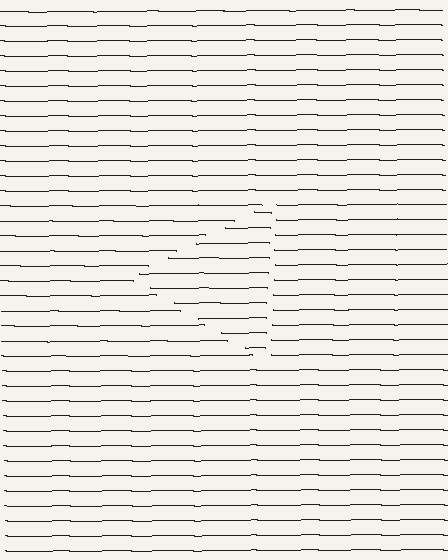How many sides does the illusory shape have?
3 sides — the line-ends trace a triangle.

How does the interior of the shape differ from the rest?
The interior of the shape contains the same grating, shifted by half a period — the contour is defined by the phase discontinuity where line-ends from the inner and outer gratings abut.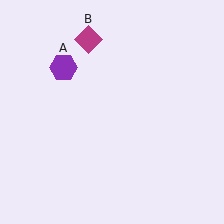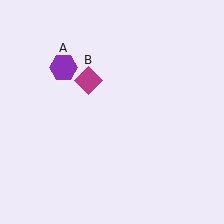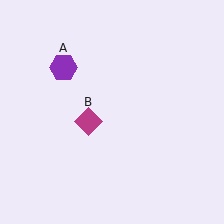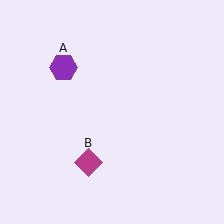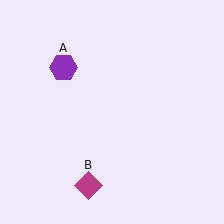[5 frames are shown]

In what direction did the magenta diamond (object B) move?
The magenta diamond (object B) moved down.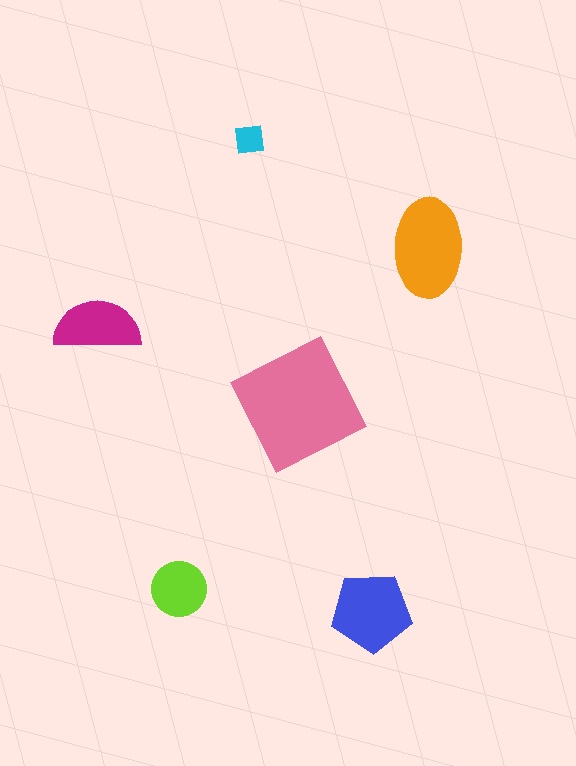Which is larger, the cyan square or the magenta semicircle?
The magenta semicircle.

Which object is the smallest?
The cyan square.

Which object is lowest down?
The blue pentagon is bottommost.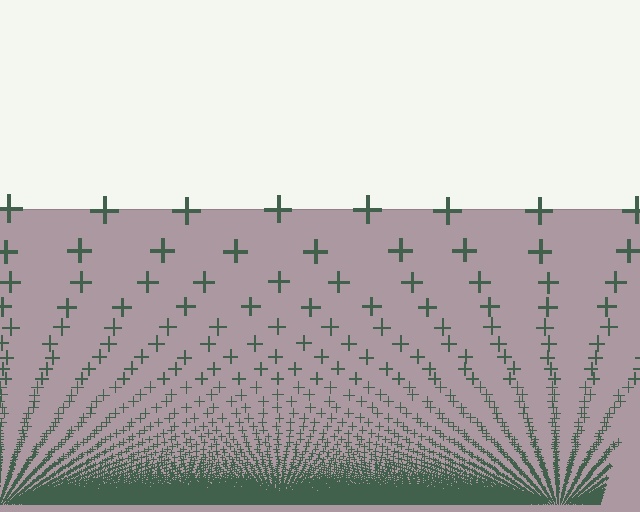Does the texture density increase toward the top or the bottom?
Density increases toward the bottom.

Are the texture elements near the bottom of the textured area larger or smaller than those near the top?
Smaller. The gradient is inverted — elements near the bottom are smaller and denser.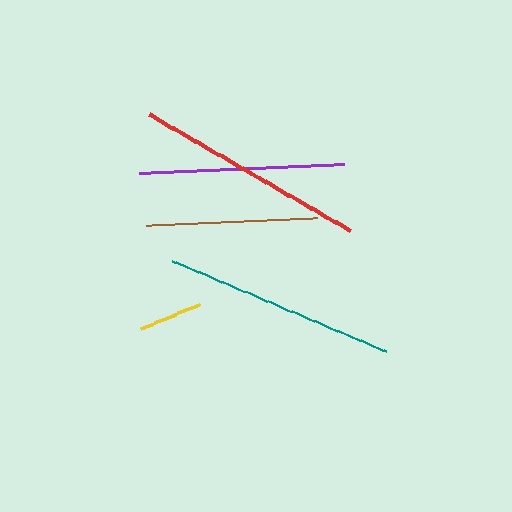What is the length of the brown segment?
The brown segment is approximately 171 pixels long.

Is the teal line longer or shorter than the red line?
The red line is longer than the teal line.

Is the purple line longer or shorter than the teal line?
The teal line is longer than the purple line.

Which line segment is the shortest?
The yellow line is the shortest at approximately 64 pixels.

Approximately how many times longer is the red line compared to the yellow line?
The red line is approximately 3.6 times the length of the yellow line.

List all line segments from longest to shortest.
From longest to shortest: red, teal, purple, brown, yellow.